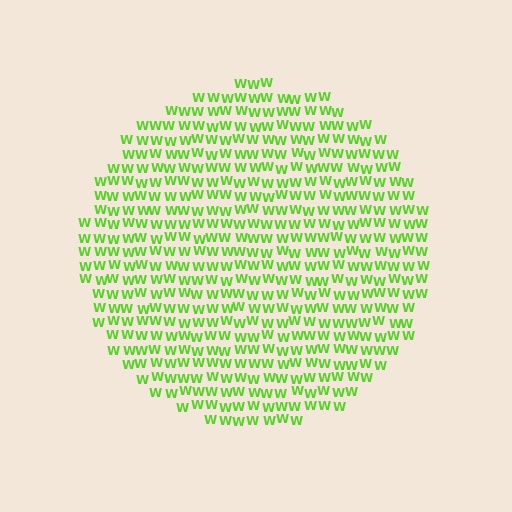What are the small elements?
The small elements are letter W's.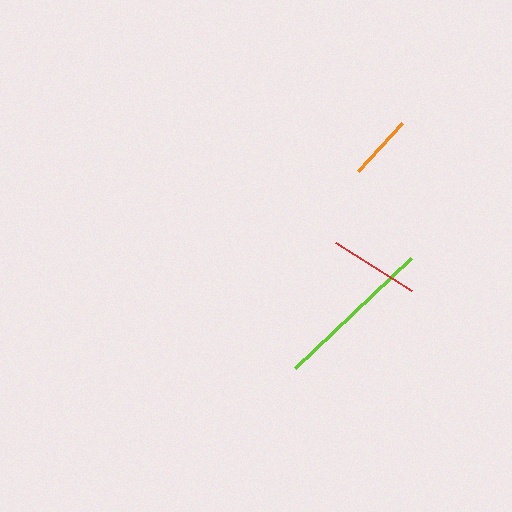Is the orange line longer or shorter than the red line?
The red line is longer than the orange line.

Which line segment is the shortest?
The orange line is the shortest at approximately 66 pixels.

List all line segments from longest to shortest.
From longest to shortest: lime, red, orange.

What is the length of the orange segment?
The orange segment is approximately 66 pixels long.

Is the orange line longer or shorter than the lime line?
The lime line is longer than the orange line.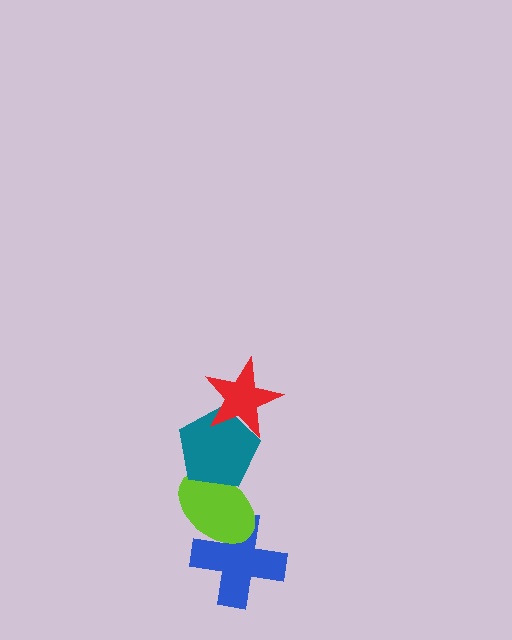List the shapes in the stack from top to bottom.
From top to bottom: the red star, the teal pentagon, the lime ellipse, the blue cross.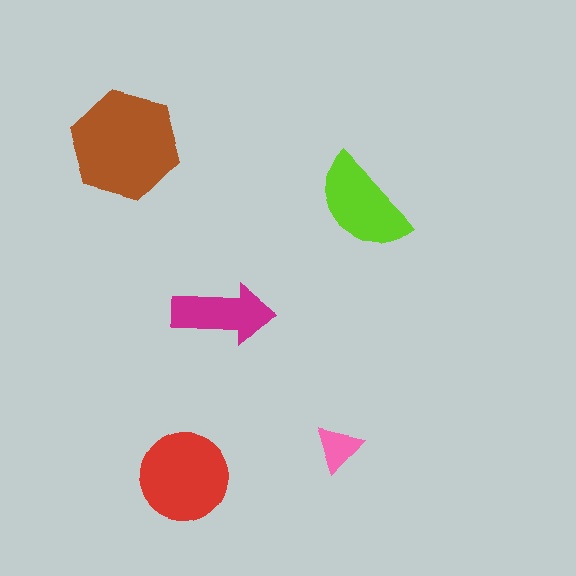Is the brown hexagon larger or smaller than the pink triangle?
Larger.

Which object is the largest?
The brown hexagon.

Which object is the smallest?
The pink triangle.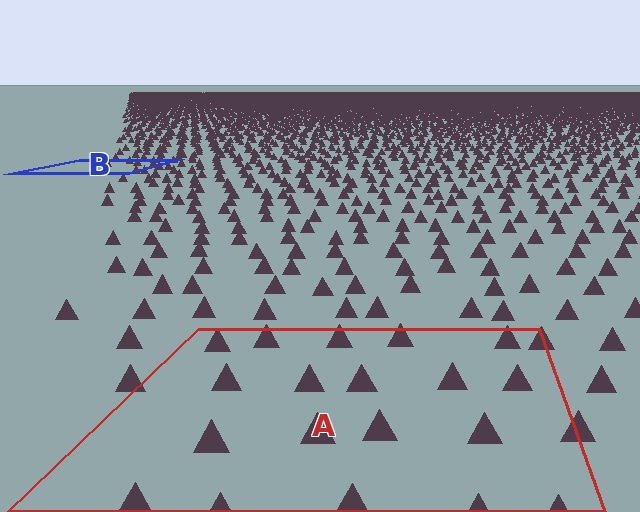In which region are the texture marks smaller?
The texture marks are smaller in region B, because it is farther away.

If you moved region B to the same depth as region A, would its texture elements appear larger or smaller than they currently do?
They would appear larger. At a closer depth, the same texture elements are projected at a bigger on-screen size.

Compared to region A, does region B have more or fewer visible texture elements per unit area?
Region B has more texture elements per unit area — they are packed more densely because it is farther away.